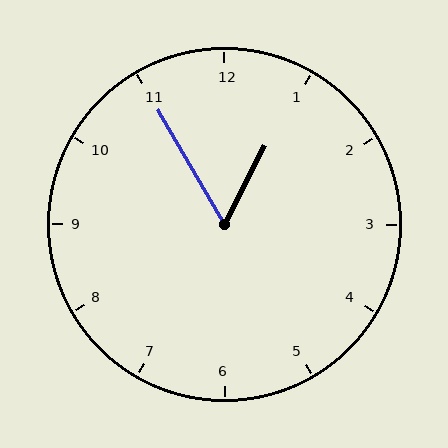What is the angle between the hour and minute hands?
Approximately 58 degrees.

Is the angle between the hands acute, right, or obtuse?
It is acute.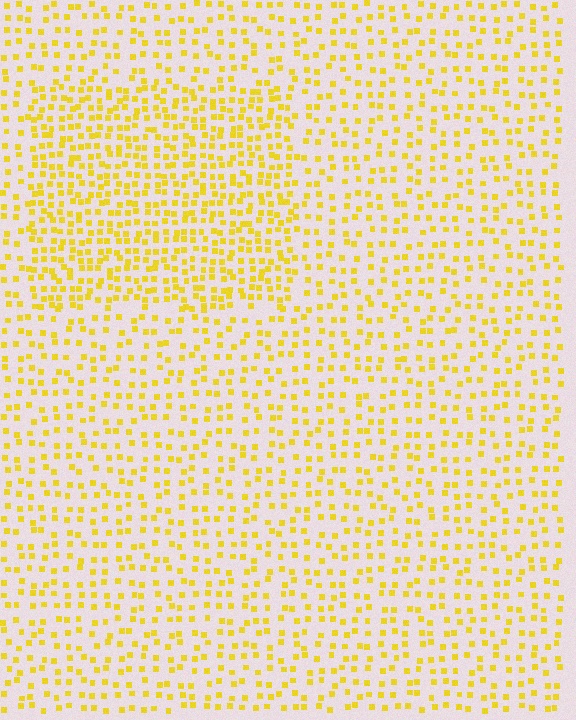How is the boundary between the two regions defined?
The boundary is defined by a change in element density (approximately 1.8x ratio). All elements are the same color, size, and shape.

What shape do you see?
I see a rectangle.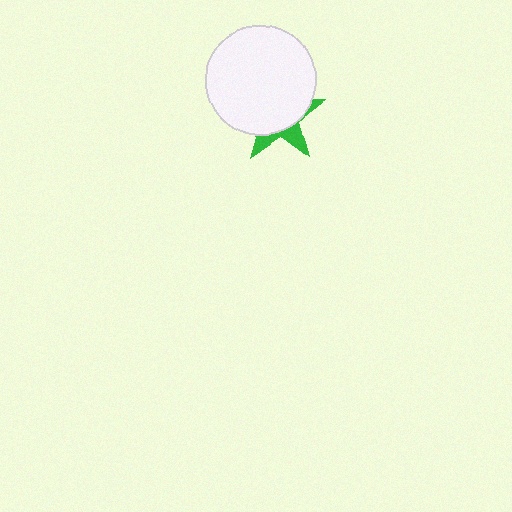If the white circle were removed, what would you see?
You would see the complete green star.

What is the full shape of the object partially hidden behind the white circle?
The partially hidden object is a green star.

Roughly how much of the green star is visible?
A small part of it is visible (roughly 30%).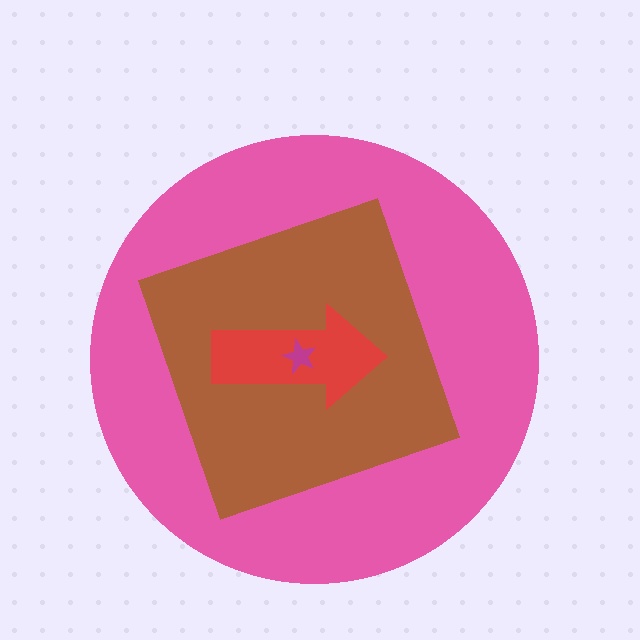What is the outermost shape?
The pink circle.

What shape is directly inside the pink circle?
The brown square.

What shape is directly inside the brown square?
The red arrow.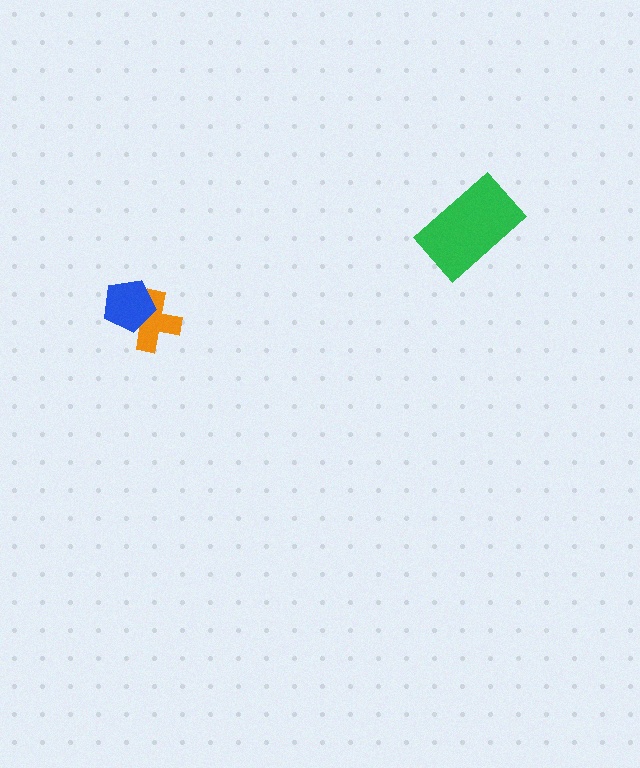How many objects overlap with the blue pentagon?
1 object overlaps with the blue pentagon.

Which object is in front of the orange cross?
The blue pentagon is in front of the orange cross.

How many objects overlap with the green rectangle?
0 objects overlap with the green rectangle.